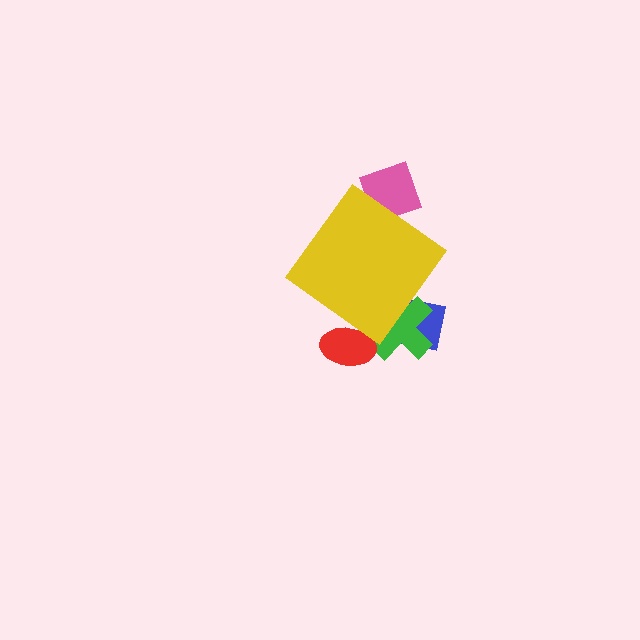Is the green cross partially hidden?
Yes, the green cross is partially hidden behind the yellow diamond.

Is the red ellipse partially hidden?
Yes, the red ellipse is partially hidden behind the yellow diamond.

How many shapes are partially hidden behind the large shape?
4 shapes are partially hidden.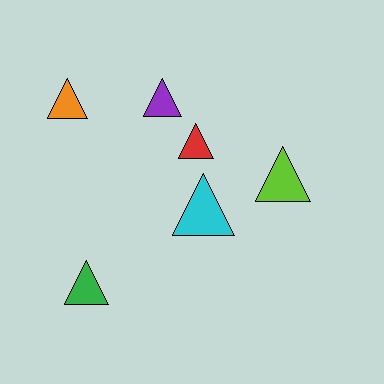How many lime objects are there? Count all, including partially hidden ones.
There is 1 lime object.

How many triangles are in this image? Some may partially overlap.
There are 6 triangles.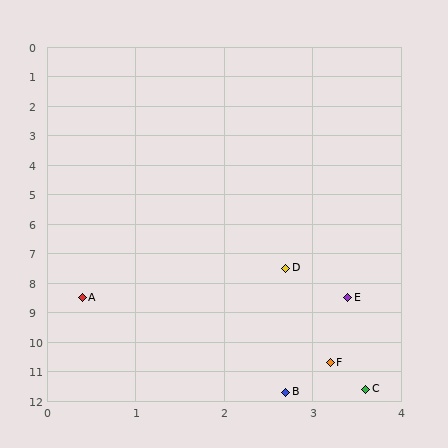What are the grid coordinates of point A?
Point A is at approximately (0.4, 8.5).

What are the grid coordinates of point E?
Point E is at approximately (3.4, 8.5).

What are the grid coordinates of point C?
Point C is at approximately (3.6, 11.6).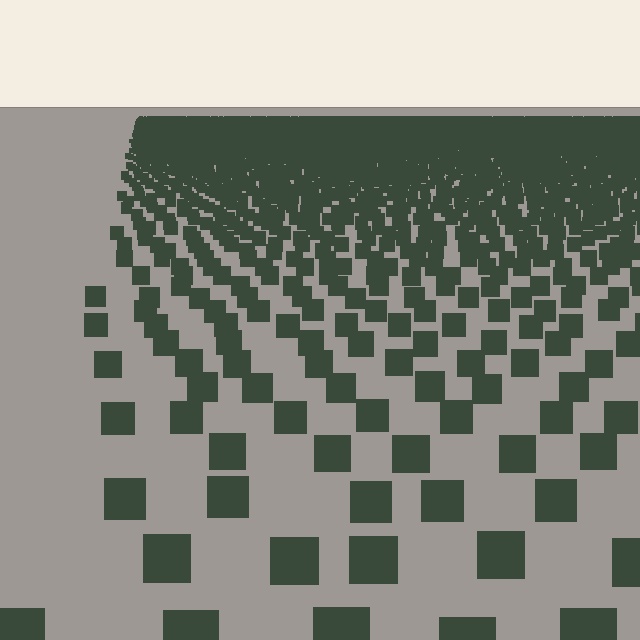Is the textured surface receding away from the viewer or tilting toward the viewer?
The surface is receding away from the viewer. Texture elements get smaller and denser toward the top.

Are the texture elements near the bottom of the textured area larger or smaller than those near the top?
Larger. Near the bottom, elements are closer to the viewer and appear at a bigger on-screen size.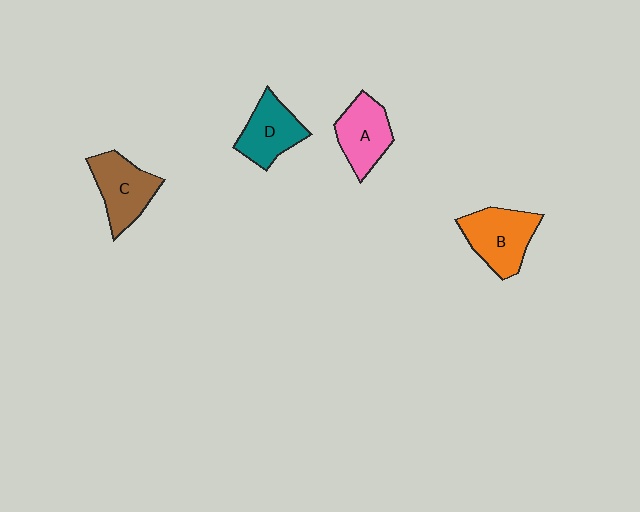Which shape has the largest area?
Shape B (orange).